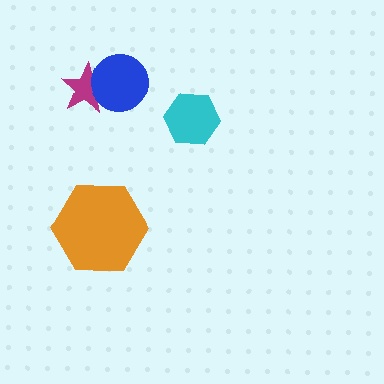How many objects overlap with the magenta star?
1 object overlaps with the magenta star.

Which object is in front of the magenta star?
The blue circle is in front of the magenta star.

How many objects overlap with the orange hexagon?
0 objects overlap with the orange hexagon.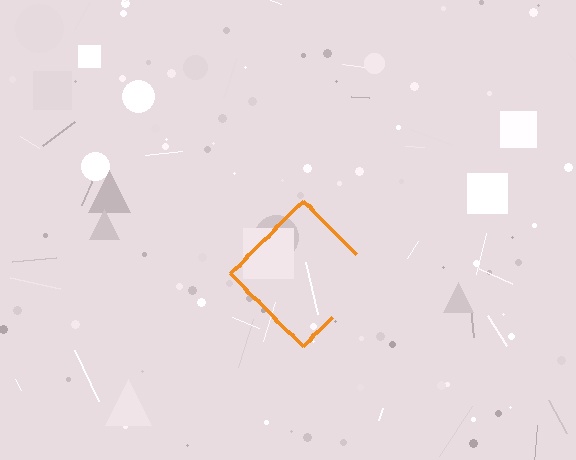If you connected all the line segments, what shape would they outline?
They would outline a diamond.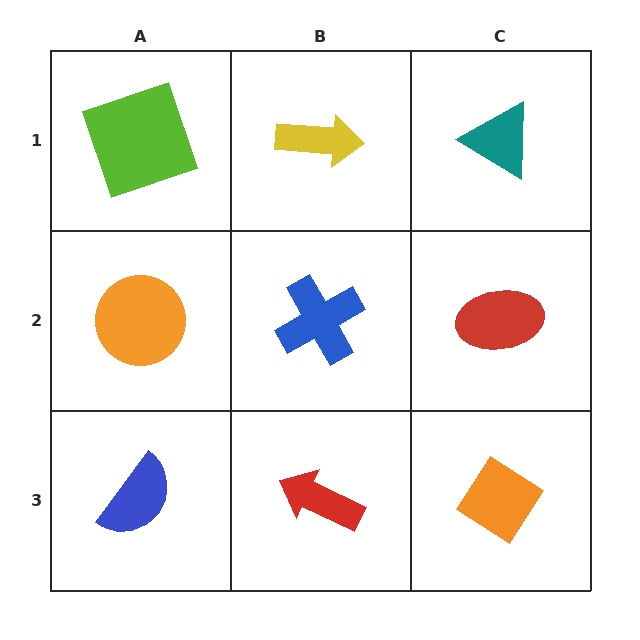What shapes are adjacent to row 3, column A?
An orange circle (row 2, column A), a red arrow (row 3, column B).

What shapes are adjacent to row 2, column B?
A yellow arrow (row 1, column B), a red arrow (row 3, column B), an orange circle (row 2, column A), a red ellipse (row 2, column C).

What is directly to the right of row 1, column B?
A teal triangle.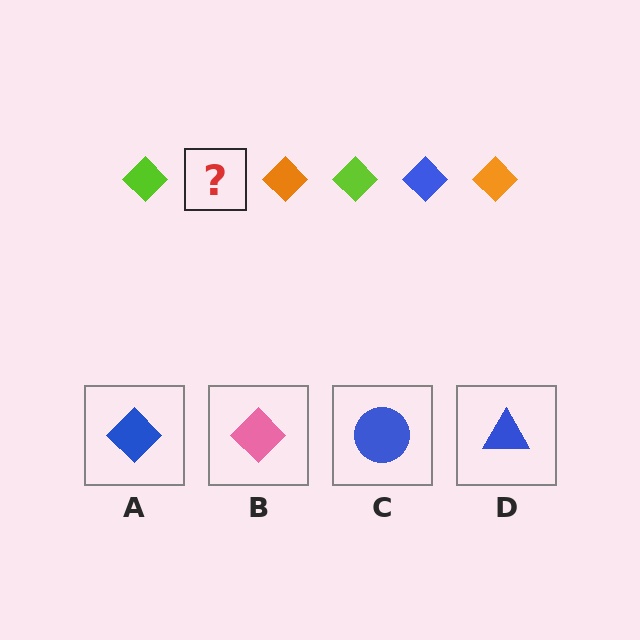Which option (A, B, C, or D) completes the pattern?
A.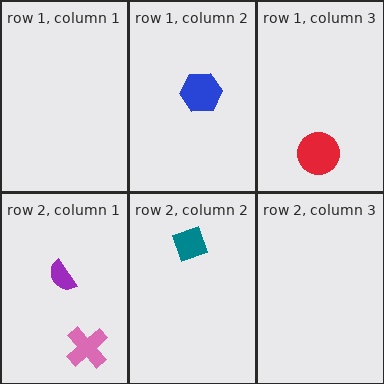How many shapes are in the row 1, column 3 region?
1.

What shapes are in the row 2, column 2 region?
The teal square.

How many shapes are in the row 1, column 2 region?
1.